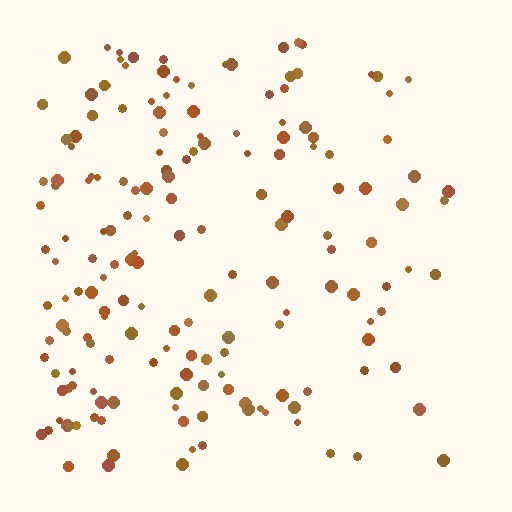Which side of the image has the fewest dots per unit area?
The right.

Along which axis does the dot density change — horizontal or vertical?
Horizontal.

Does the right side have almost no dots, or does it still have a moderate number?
Still a moderate number, just noticeably fewer than the left.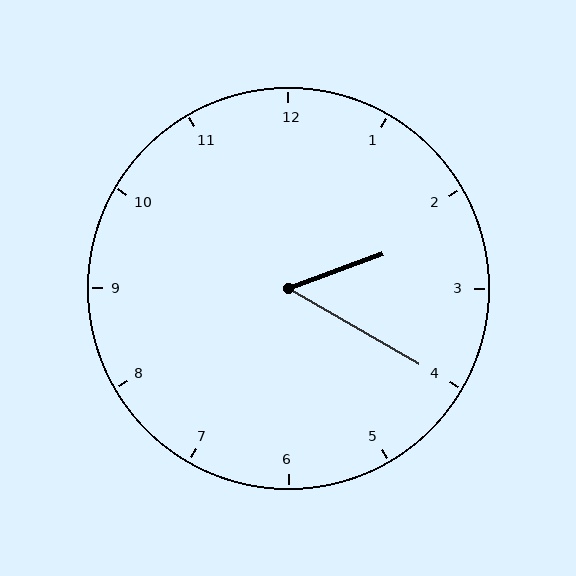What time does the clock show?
2:20.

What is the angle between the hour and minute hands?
Approximately 50 degrees.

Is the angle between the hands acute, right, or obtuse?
It is acute.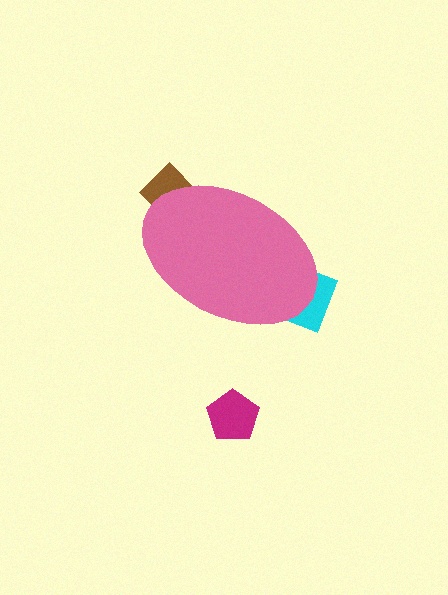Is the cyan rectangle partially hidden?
Yes, the cyan rectangle is partially hidden behind the pink ellipse.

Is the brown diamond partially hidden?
Yes, the brown diamond is partially hidden behind the pink ellipse.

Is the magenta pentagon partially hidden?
No, the magenta pentagon is fully visible.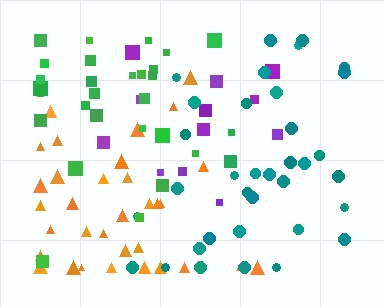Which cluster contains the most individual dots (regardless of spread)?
Orange (35).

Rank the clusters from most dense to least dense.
teal, orange, green, purple.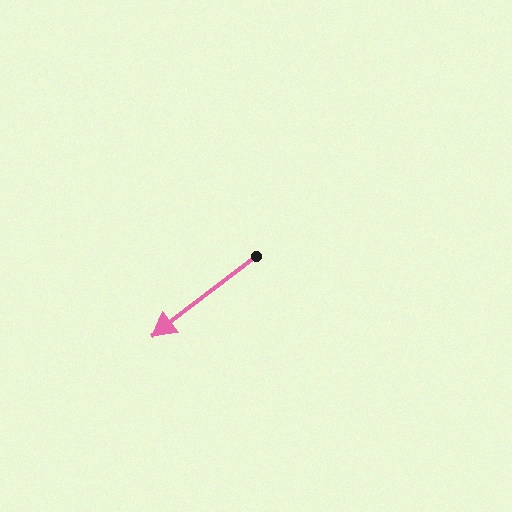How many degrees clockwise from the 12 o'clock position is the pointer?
Approximately 232 degrees.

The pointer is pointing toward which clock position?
Roughly 8 o'clock.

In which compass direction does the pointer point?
Southwest.